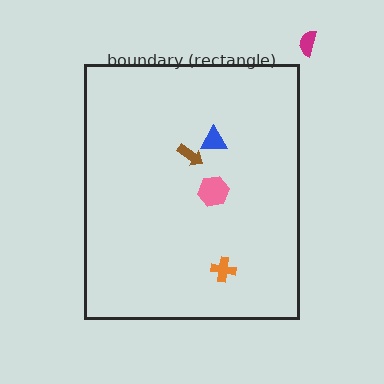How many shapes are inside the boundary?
4 inside, 1 outside.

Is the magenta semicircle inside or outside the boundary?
Outside.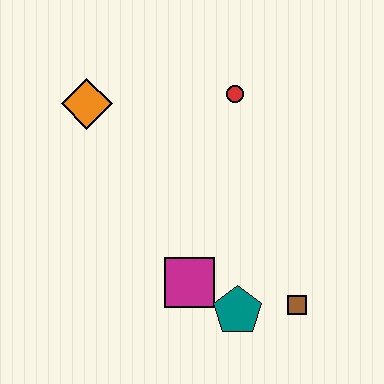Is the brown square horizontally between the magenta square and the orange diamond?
No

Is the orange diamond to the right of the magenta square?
No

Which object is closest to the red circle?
The orange diamond is closest to the red circle.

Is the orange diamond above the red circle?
No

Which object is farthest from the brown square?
The orange diamond is farthest from the brown square.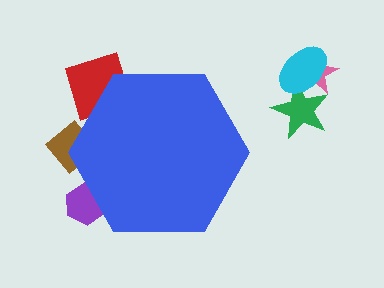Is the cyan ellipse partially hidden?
No, the cyan ellipse is fully visible.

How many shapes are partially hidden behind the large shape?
3 shapes are partially hidden.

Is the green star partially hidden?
No, the green star is fully visible.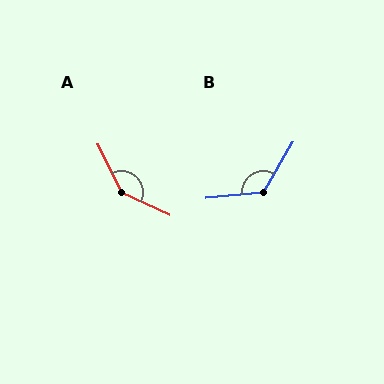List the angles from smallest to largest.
B (126°), A (141°).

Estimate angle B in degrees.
Approximately 126 degrees.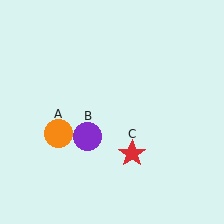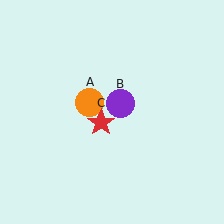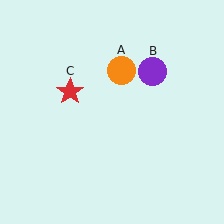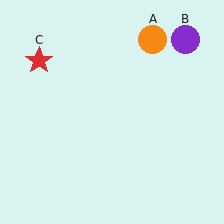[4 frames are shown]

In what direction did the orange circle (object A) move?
The orange circle (object A) moved up and to the right.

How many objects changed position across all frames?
3 objects changed position: orange circle (object A), purple circle (object B), red star (object C).